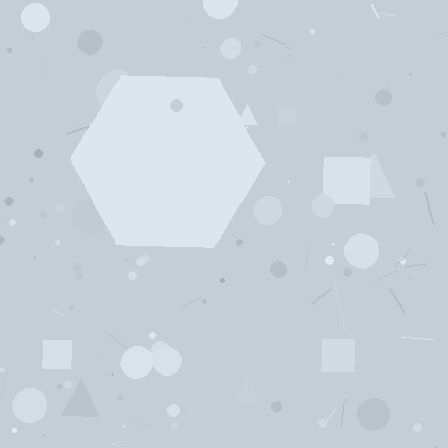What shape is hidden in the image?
A hexagon is hidden in the image.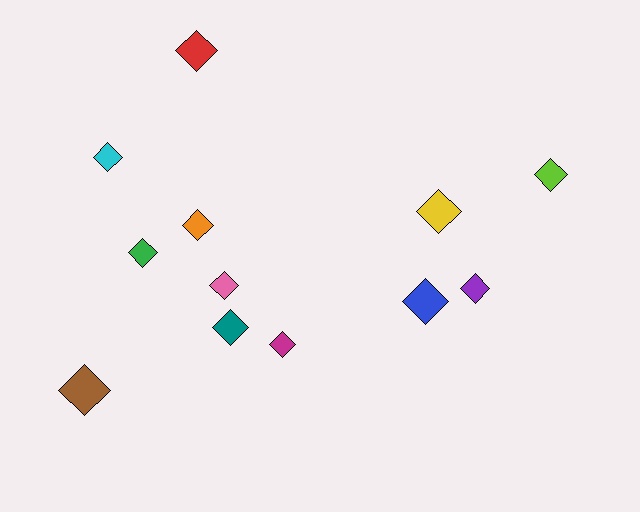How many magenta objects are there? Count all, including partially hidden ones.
There is 1 magenta object.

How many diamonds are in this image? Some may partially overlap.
There are 12 diamonds.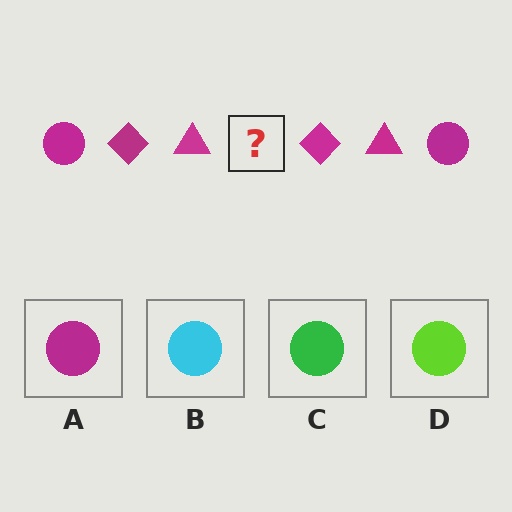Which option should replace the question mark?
Option A.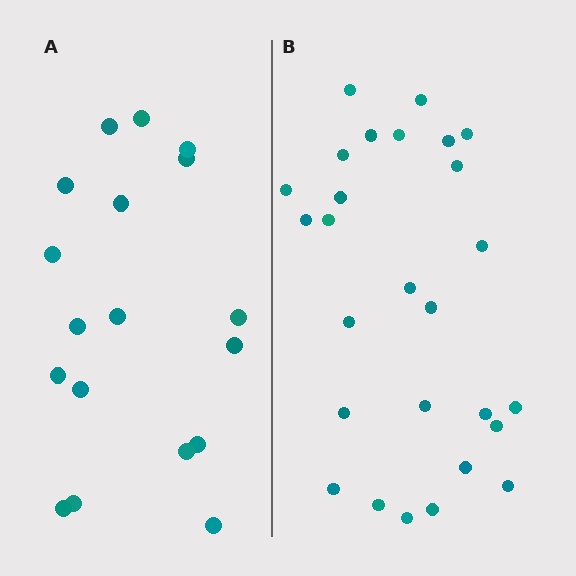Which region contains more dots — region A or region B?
Region B (the right region) has more dots.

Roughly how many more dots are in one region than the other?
Region B has roughly 8 or so more dots than region A.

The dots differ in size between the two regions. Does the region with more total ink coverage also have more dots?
No. Region A has more total ink coverage because its dots are larger, but region B actually contains more individual dots. Total area can be misleading — the number of items is what matters here.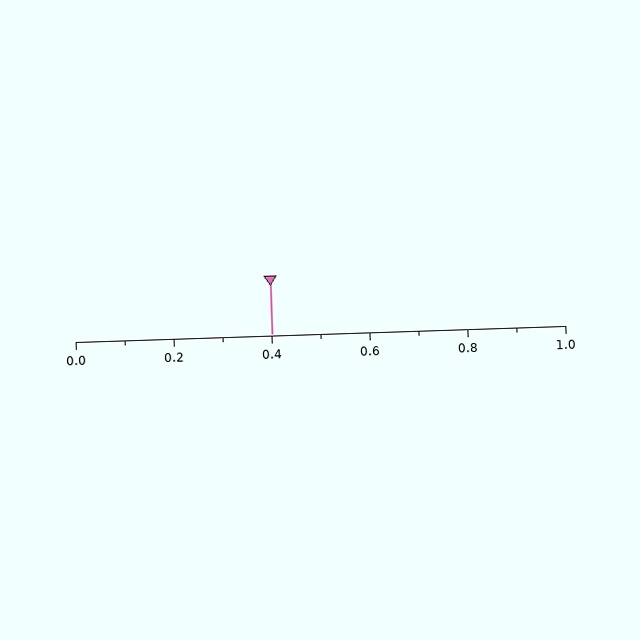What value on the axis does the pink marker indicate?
The marker indicates approximately 0.4.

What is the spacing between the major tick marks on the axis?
The major ticks are spaced 0.2 apart.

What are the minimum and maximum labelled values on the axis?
The axis runs from 0.0 to 1.0.